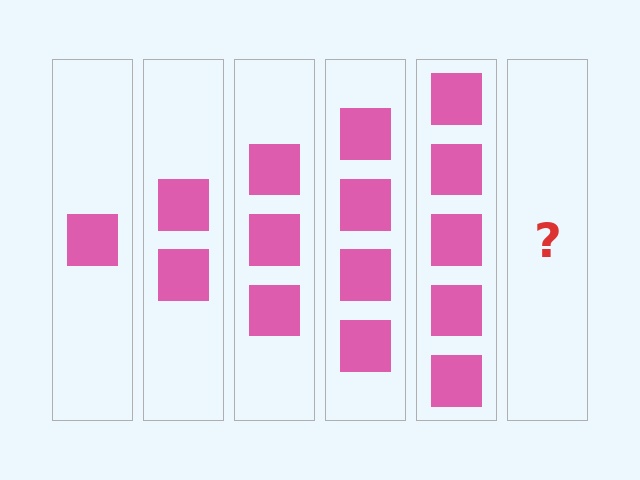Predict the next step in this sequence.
The next step is 6 squares.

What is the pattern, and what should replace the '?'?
The pattern is that each step adds one more square. The '?' should be 6 squares.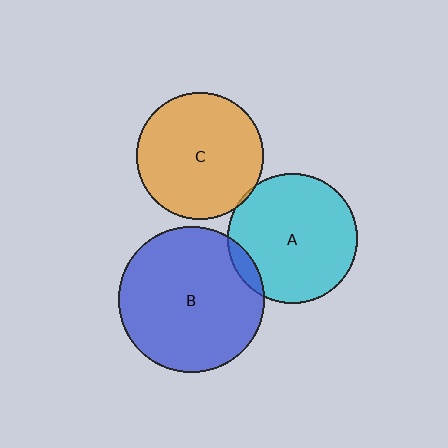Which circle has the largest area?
Circle B (blue).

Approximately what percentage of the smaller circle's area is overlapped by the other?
Approximately 5%.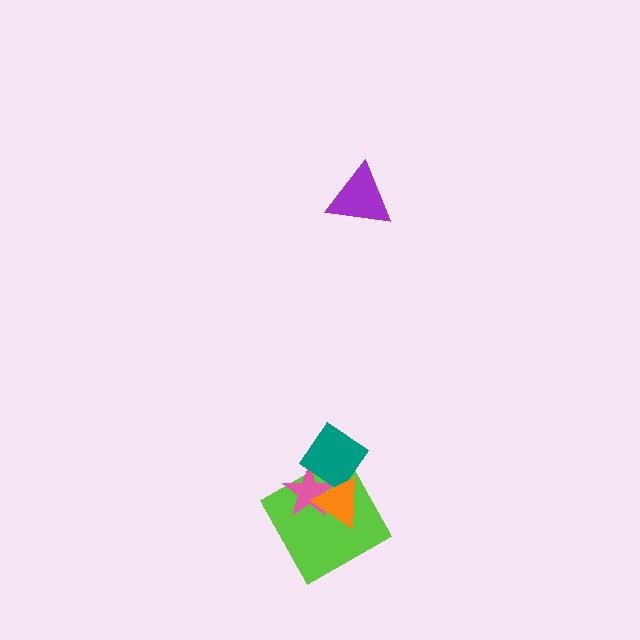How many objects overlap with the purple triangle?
0 objects overlap with the purple triangle.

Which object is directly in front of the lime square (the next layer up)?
The pink star is directly in front of the lime square.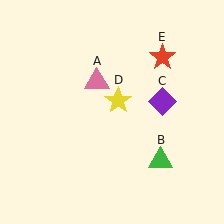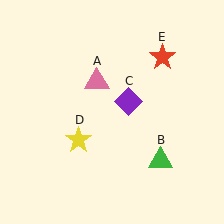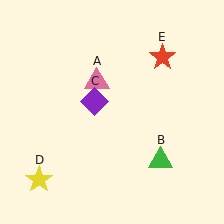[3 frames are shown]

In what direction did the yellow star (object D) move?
The yellow star (object D) moved down and to the left.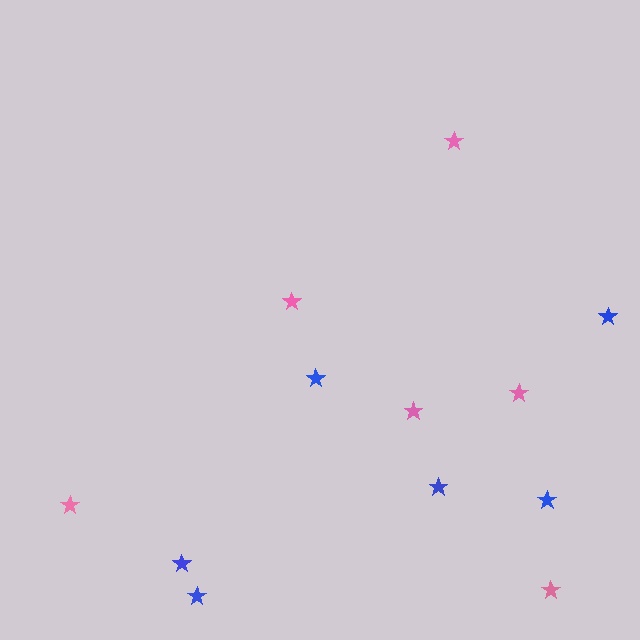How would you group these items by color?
There are 2 groups: one group of pink stars (6) and one group of blue stars (6).